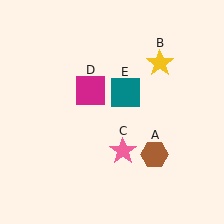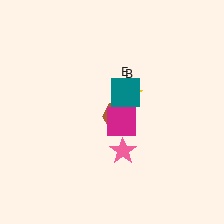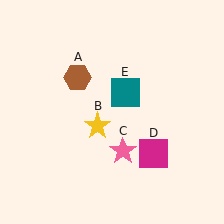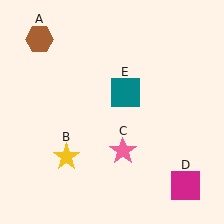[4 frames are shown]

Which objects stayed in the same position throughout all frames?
Pink star (object C) and teal square (object E) remained stationary.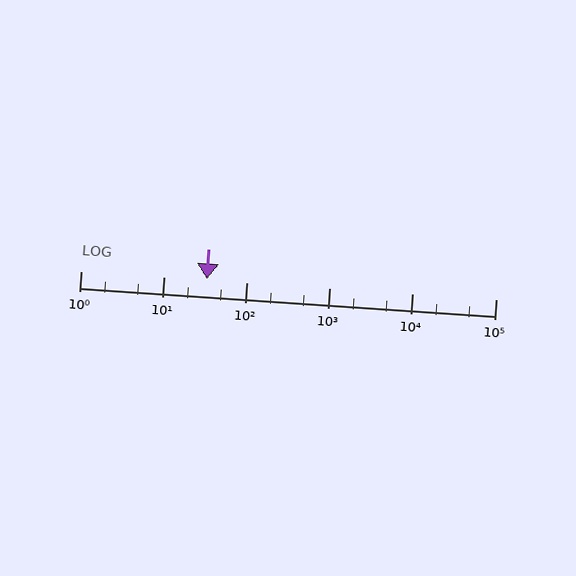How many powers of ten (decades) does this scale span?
The scale spans 5 decades, from 1 to 100000.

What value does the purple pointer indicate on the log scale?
The pointer indicates approximately 33.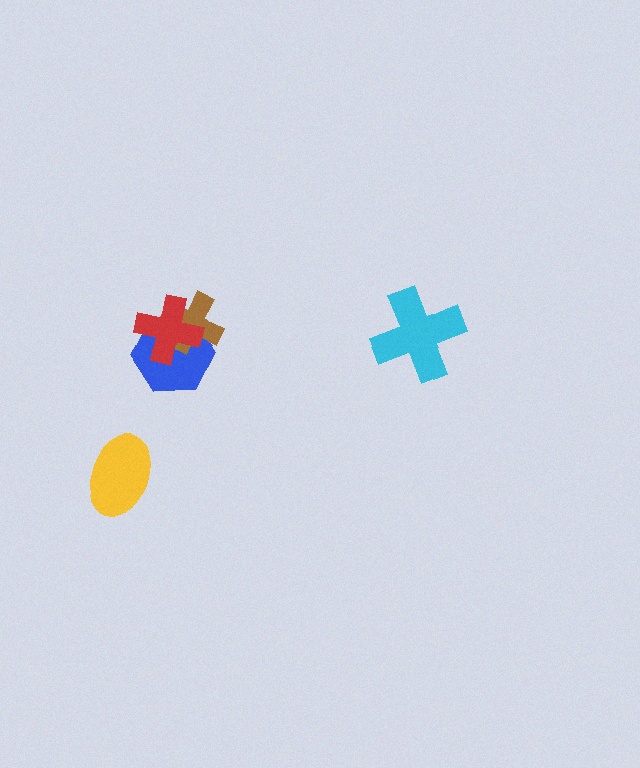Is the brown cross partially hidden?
Yes, it is partially covered by another shape.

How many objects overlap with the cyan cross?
0 objects overlap with the cyan cross.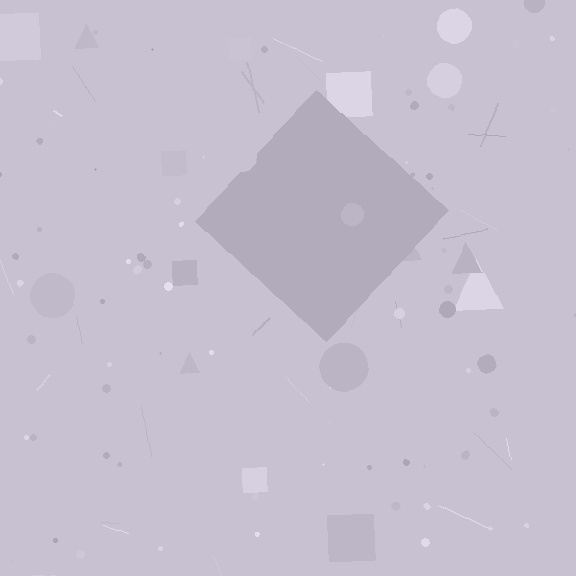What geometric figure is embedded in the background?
A diamond is embedded in the background.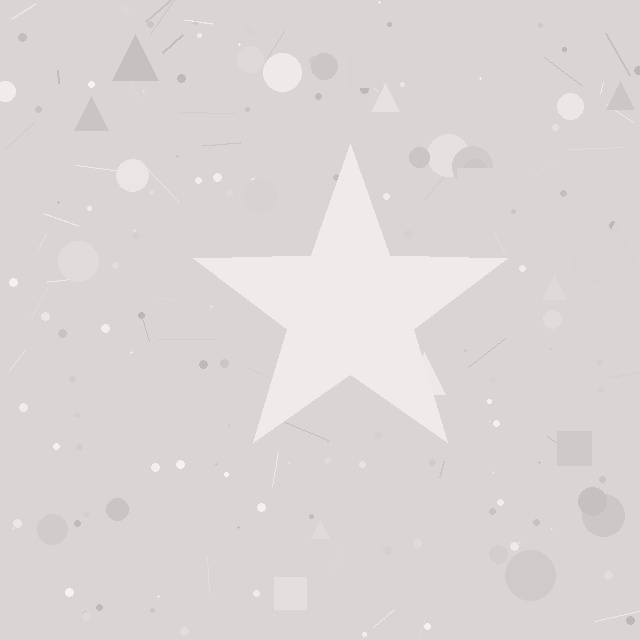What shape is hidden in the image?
A star is hidden in the image.